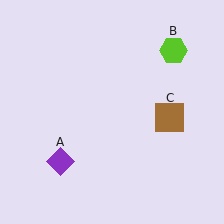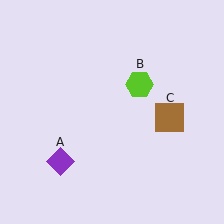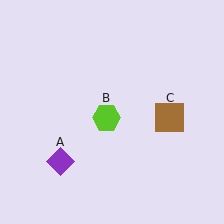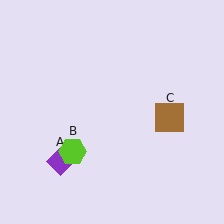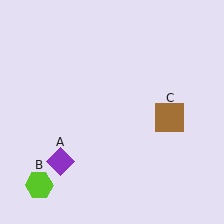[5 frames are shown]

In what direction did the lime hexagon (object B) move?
The lime hexagon (object B) moved down and to the left.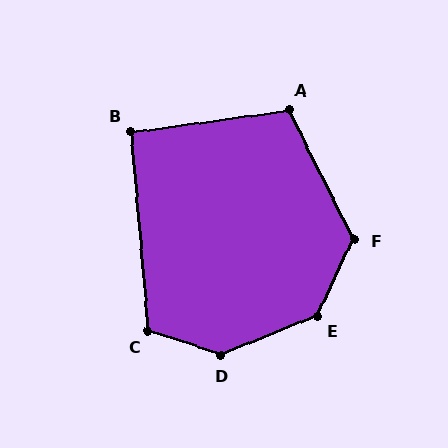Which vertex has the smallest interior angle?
B, at approximately 93 degrees.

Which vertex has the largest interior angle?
D, at approximately 139 degrees.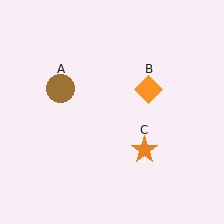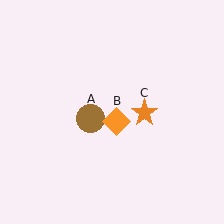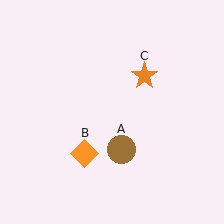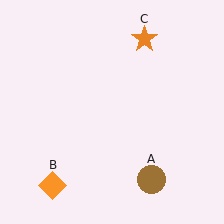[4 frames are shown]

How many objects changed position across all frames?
3 objects changed position: brown circle (object A), orange diamond (object B), orange star (object C).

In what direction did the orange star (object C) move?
The orange star (object C) moved up.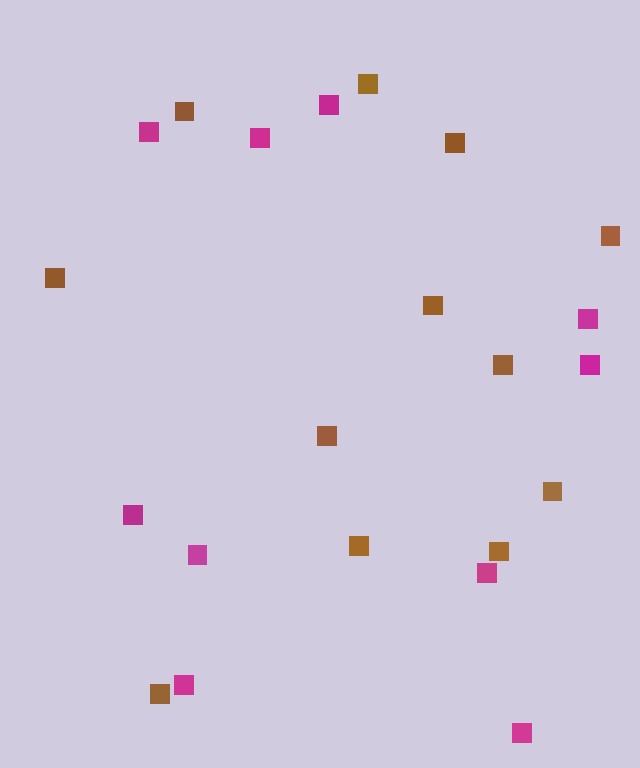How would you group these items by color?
There are 2 groups: one group of magenta squares (10) and one group of brown squares (12).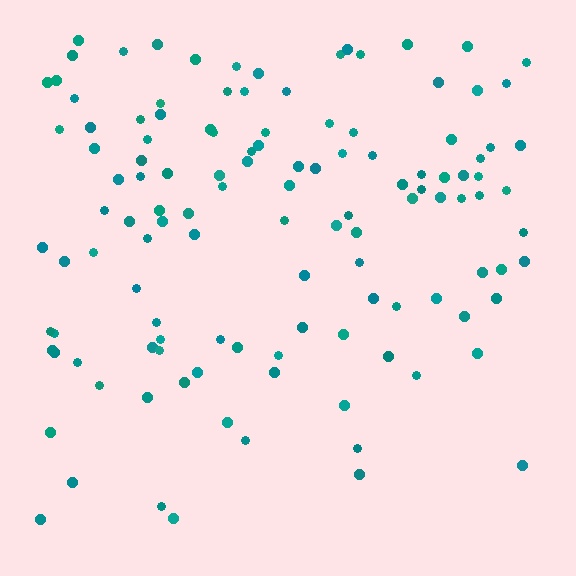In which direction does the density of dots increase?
From bottom to top, with the top side densest.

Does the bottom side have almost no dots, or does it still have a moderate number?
Still a moderate number, just noticeably fewer than the top.